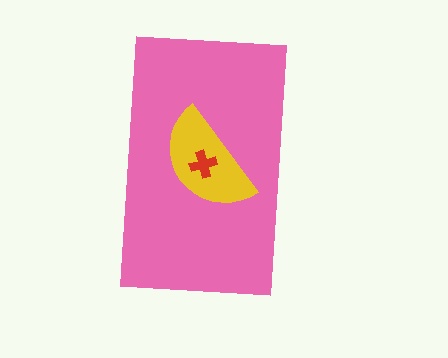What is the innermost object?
The red cross.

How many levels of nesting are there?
3.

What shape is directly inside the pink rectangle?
The yellow semicircle.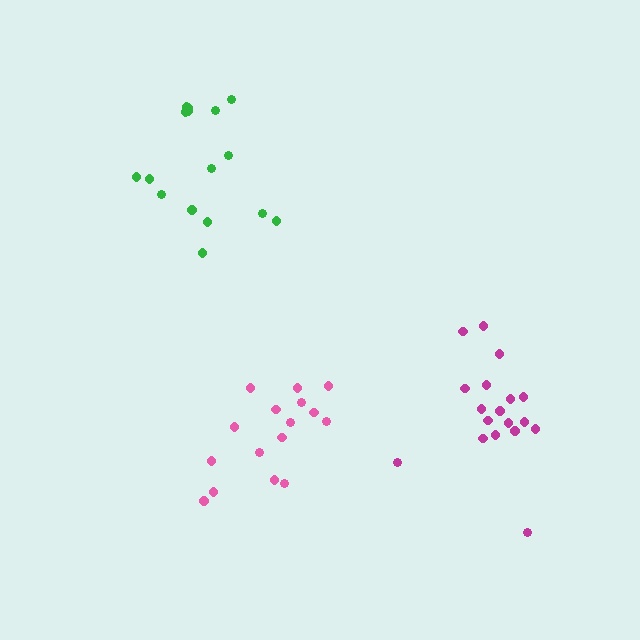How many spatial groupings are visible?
There are 3 spatial groupings.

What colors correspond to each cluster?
The clusters are colored: magenta, pink, green.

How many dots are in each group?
Group 1: 18 dots, Group 2: 16 dots, Group 3: 16 dots (50 total).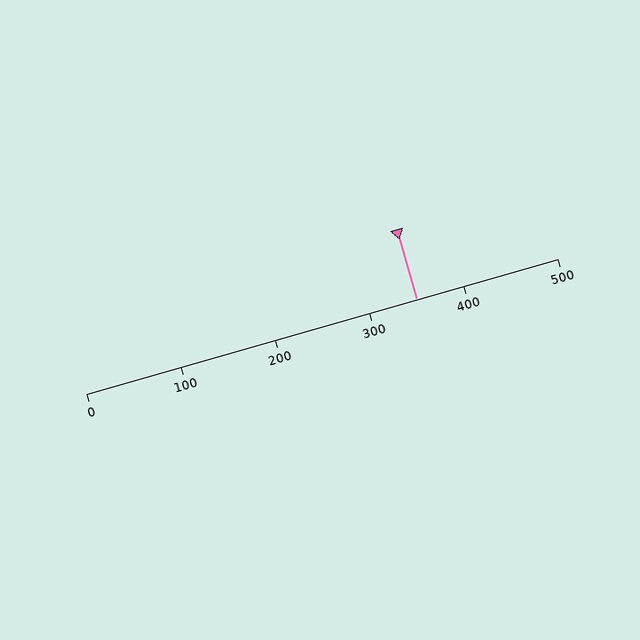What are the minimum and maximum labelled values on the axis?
The axis runs from 0 to 500.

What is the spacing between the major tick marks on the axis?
The major ticks are spaced 100 apart.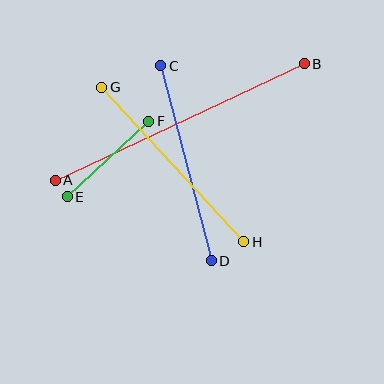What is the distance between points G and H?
The distance is approximately 210 pixels.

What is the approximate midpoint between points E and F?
The midpoint is at approximately (108, 159) pixels.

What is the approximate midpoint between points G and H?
The midpoint is at approximately (173, 164) pixels.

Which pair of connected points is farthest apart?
Points A and B are farthest apart.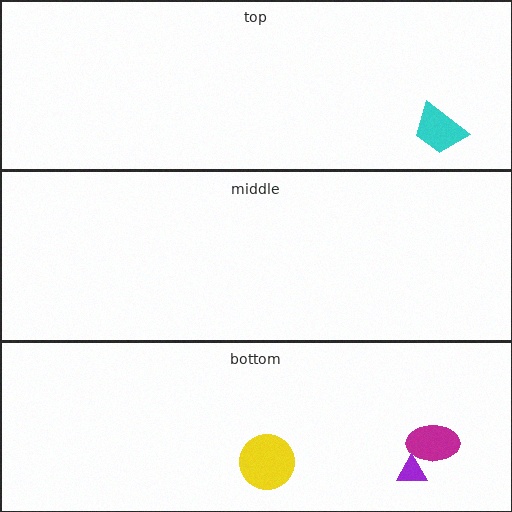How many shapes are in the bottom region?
3.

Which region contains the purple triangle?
The bottom region.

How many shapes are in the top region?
1.